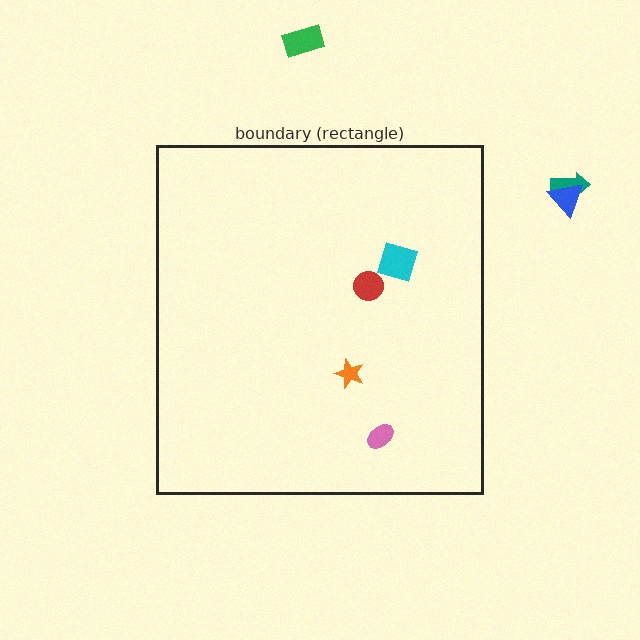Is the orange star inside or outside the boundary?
Inside.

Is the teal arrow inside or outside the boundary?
Outside.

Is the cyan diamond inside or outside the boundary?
Inside.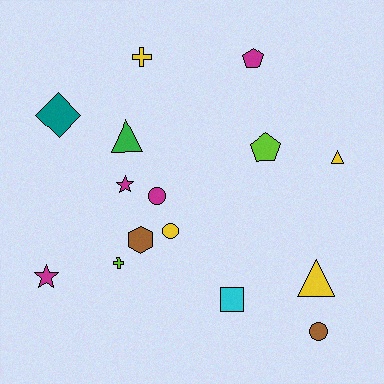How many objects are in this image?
There are 15 objects.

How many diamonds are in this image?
There is 1 diamond.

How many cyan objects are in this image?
There is 1 cyan object.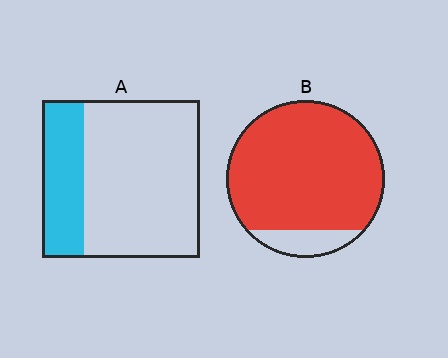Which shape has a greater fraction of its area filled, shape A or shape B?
Shape B.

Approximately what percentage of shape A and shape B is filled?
A is approximately 25% and B is approximately 90%.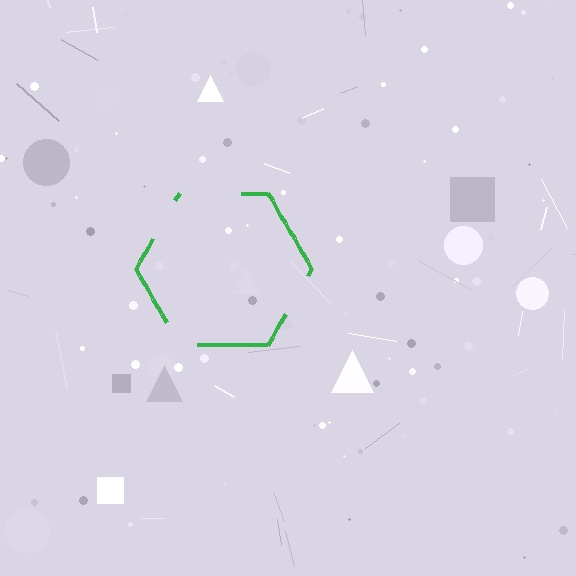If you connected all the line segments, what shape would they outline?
They would outline a hexagon.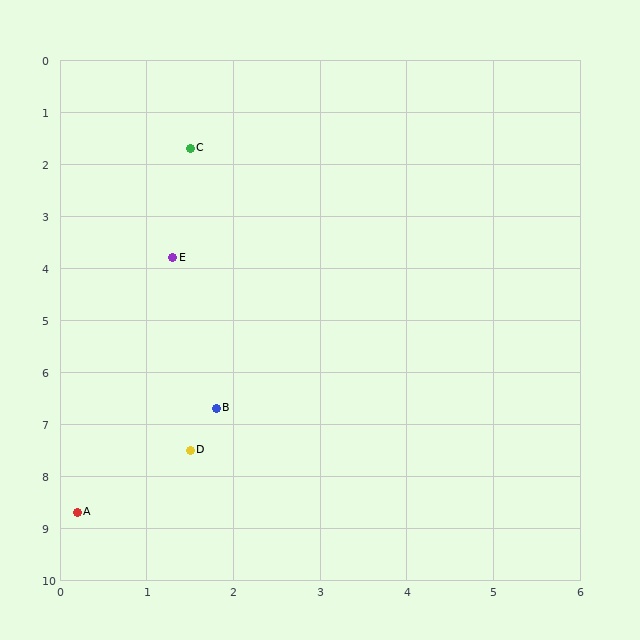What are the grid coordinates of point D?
Point D is at approximately (1.5, 7.5).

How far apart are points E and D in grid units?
Points E and D are about 3.7 grid units apart.